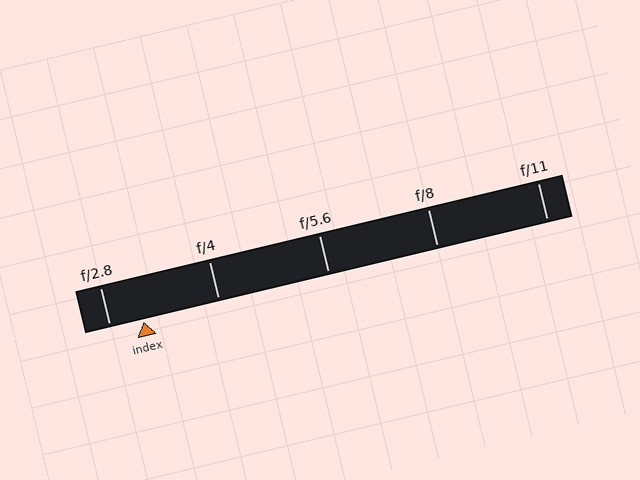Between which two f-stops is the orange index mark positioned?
The index mark is between f/2.8 and f/4.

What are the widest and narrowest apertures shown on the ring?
The widest aperture shown is f/2.8 and the narrowest is f/11.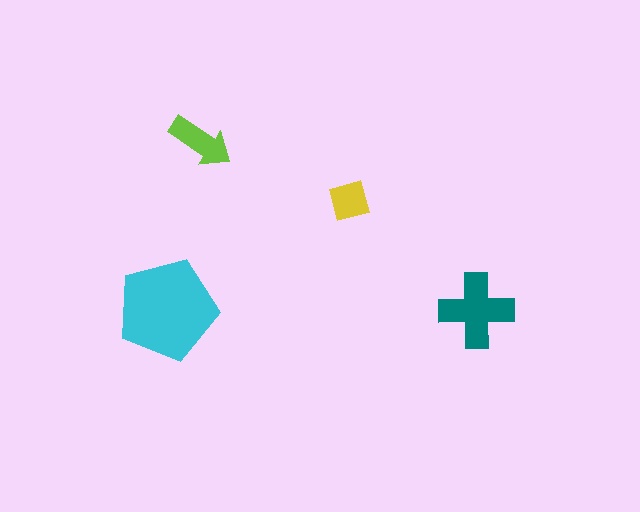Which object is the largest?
The cyan pentagon.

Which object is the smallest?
The yellow square.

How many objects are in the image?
There are 4 objects in the image.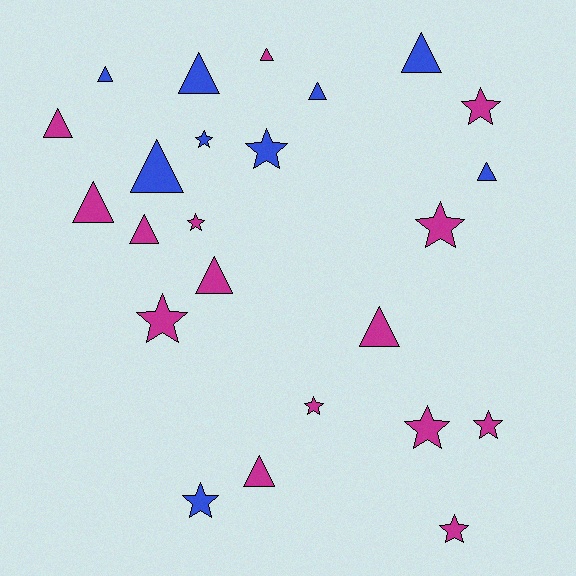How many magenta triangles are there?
There are 7 magenta triangles.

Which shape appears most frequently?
Triangle, with 13 objects.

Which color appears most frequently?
Magenta, with 15 objects.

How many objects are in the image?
There are 24 objects.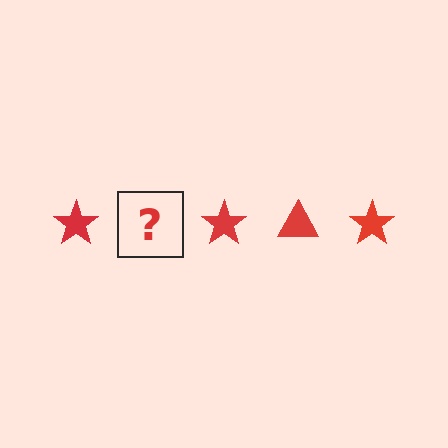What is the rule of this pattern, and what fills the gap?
The rule is that the pattern cycles through star, triangle shapes in red. The gap should be filled with a red triangle.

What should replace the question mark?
The question mark should be replaced with a red triangle.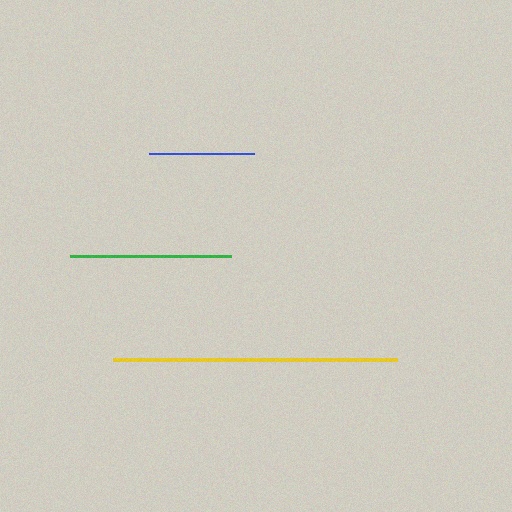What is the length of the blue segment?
The blue segment is approximately 105 pixels long.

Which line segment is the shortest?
The blue line is the shortest at approximately 105 pixels.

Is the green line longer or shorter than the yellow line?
The yellow line is longer than the green line.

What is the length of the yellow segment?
The yellow segment is approximately 284 pixels long.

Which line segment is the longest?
The yellow line is the longest at approximately 284 pixels.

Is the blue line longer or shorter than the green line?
The green line is longer than the blue line.